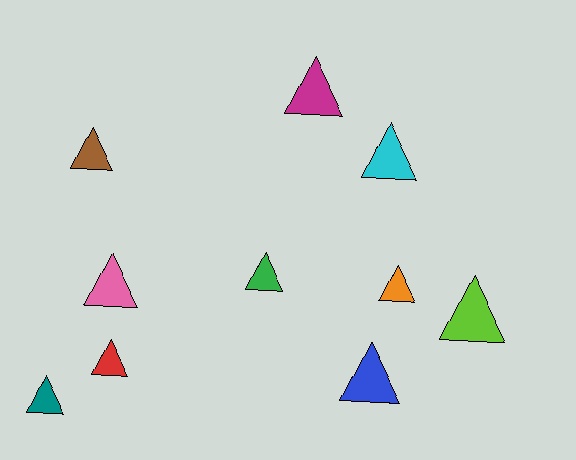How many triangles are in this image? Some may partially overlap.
There are 10 triangles.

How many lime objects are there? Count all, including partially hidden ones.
There is 1 lime object.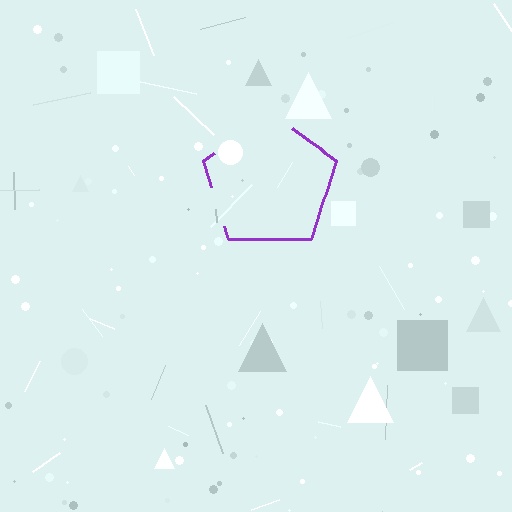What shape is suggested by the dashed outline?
The dashed outline suggests a pentagon.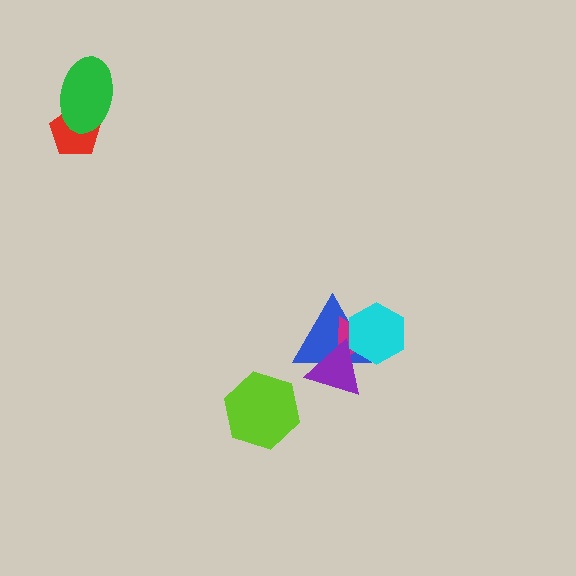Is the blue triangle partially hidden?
Yes, it is partially covered by another shape.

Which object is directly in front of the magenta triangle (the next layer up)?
The cyan hexagon is directly in front of the magenta triangle.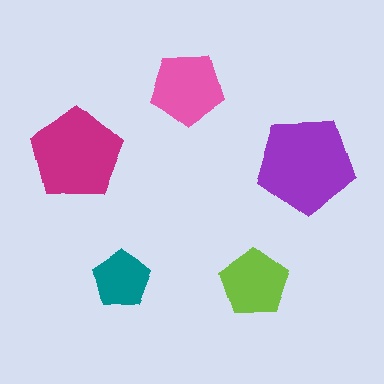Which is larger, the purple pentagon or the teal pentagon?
The purple one.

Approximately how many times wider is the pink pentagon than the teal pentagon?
About 1.5 times wider.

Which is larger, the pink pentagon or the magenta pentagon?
The magenta one.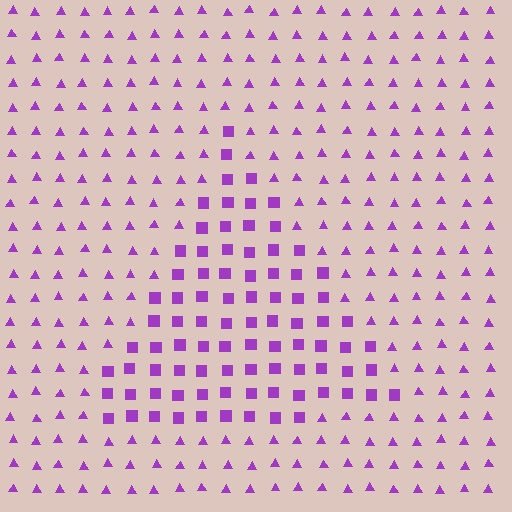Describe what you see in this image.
The image is filled with small purple elements arranged in a uniform grid. A triangle-shaped region contains squares, while the surrounding area contains triangles. The boundary is defined purely by the change in element shape.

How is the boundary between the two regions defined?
The boundary is defined by a change in element shape: squares inside vs. triangles outside. All elements share the same color and spacing.